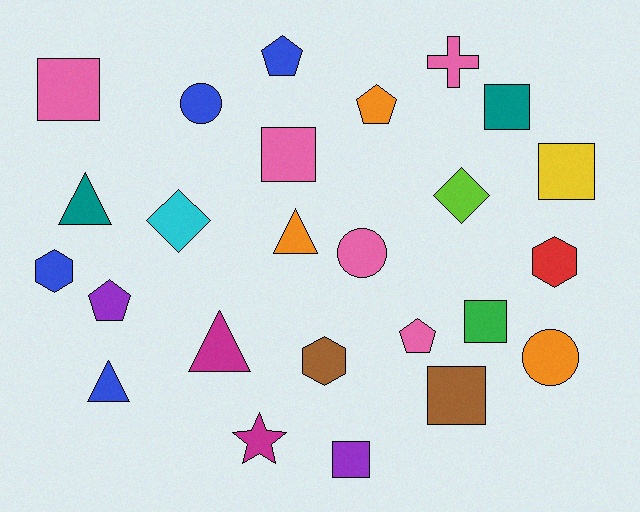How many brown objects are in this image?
There are 2 brown objects.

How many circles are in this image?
There are 3 circles.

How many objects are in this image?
There are 25 objects.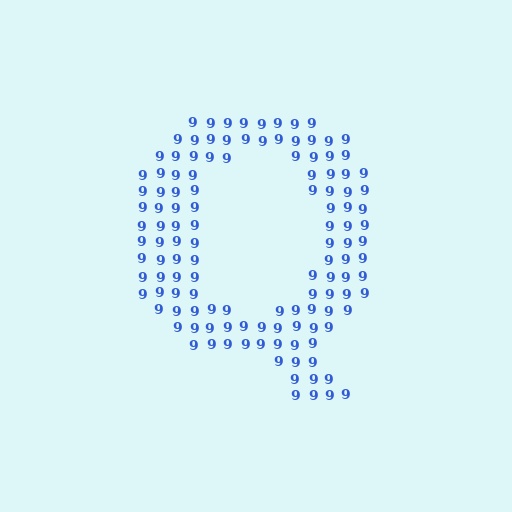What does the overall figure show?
The overall figure shows the letter Q.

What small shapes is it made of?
It is made of small digit 9's.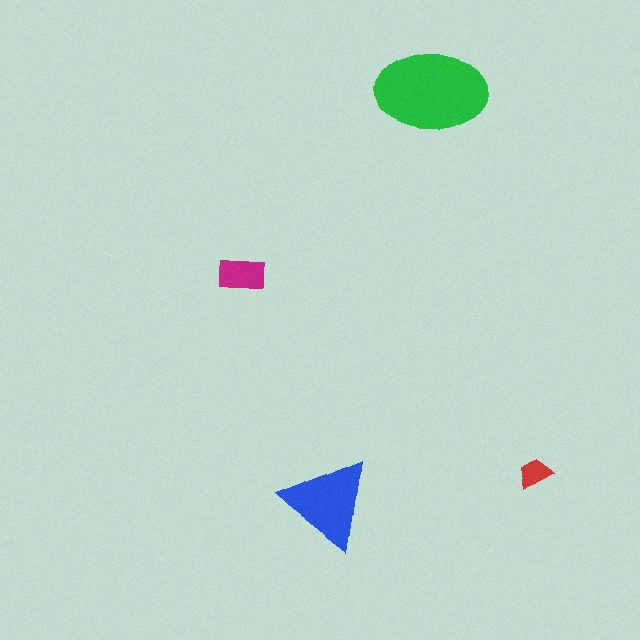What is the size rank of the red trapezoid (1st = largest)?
4th.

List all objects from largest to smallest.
The green ellipse, the blue triangle, the magenta rectangle, the red trapezoid.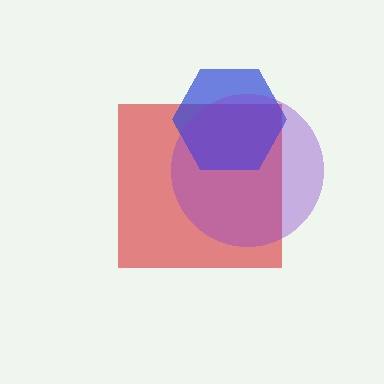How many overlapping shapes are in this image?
There are 3 overlapping shapes in the image.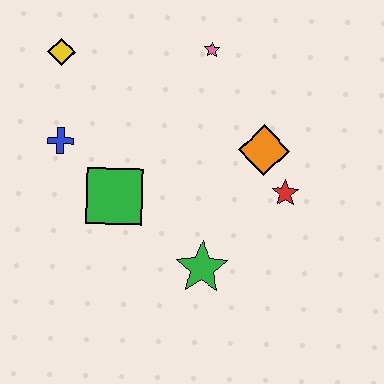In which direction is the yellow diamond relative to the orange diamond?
The yellow diamond is to the left of the orange diamond.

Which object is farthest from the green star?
The yellow diamond is farthest from the green star.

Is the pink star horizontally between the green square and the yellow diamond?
No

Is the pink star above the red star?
Yes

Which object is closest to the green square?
The blue cross is closest to the green square.